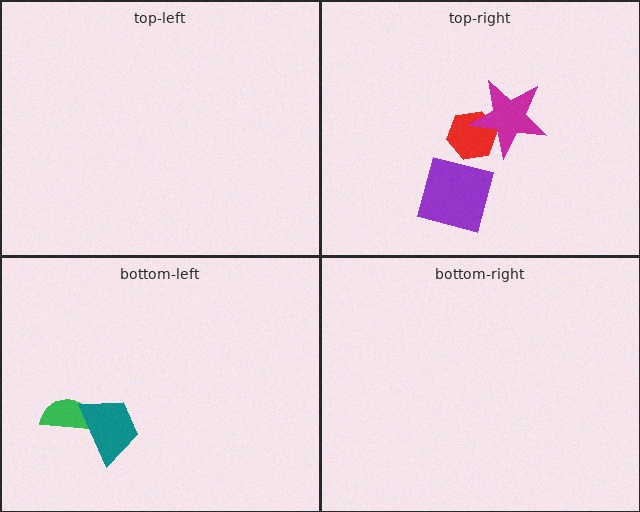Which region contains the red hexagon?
The top-right region.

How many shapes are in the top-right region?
3.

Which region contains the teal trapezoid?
The bottom-left region.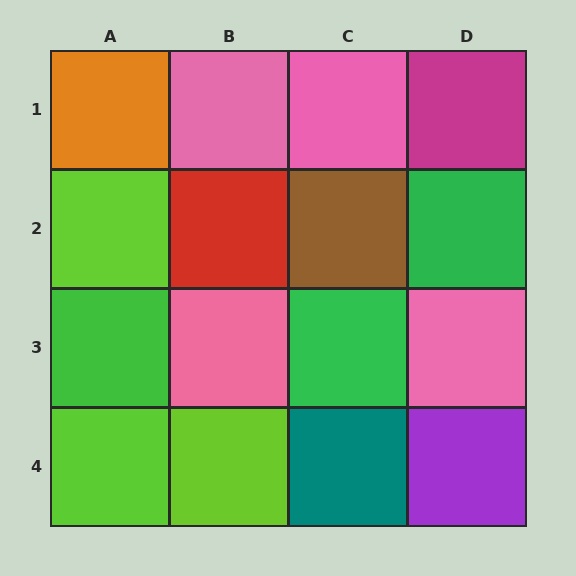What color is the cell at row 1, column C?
Pink.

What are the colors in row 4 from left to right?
Lime, lime, teal, purple.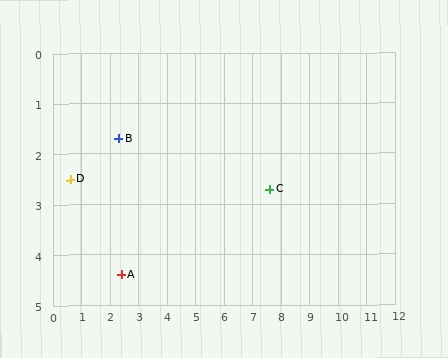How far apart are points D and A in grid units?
Points D and A are about 2.6 grid units apart.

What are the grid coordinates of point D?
Point D is at approximately (0.6, 2.5).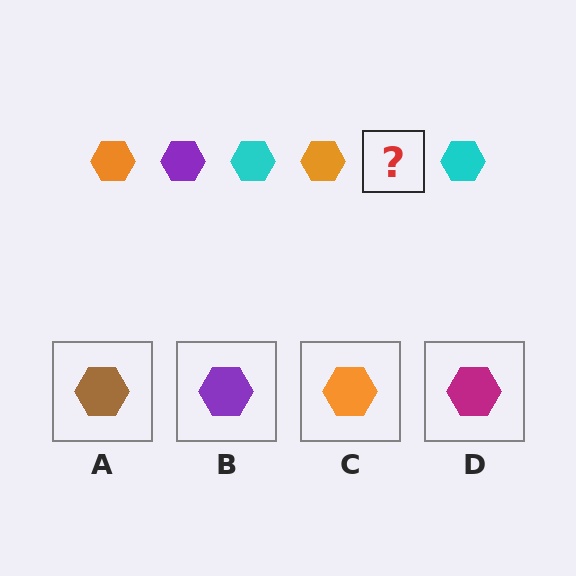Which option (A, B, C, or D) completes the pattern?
B.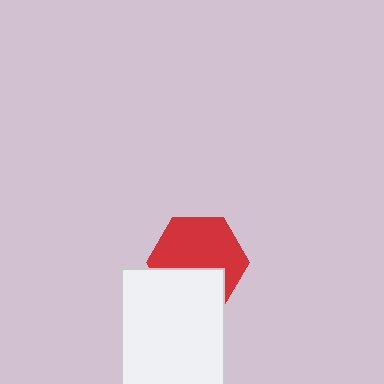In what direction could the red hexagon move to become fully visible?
The red hexagon could move up. That would shift it out from behind the white rectangle entirely.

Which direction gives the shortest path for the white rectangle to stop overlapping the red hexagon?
Moving down gives the shortest separation.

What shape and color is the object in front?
The object in front is a white rectangle.